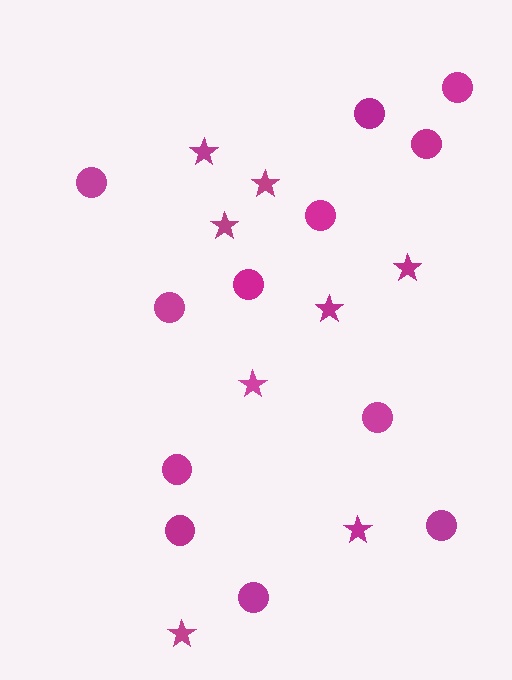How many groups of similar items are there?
There are 2 groups: one group of stars (8) and one group of circles (12).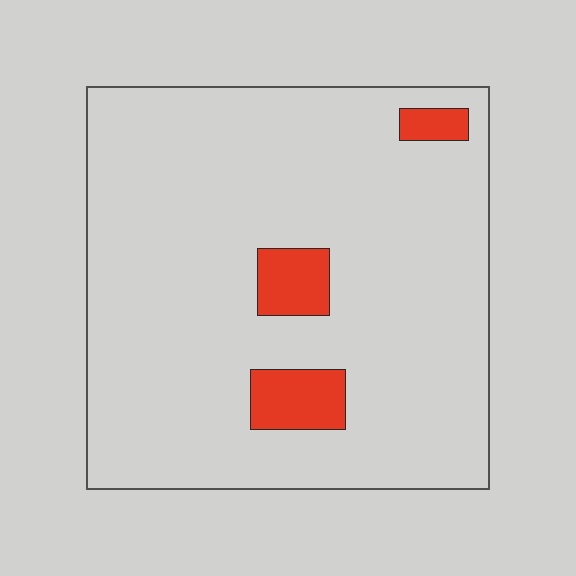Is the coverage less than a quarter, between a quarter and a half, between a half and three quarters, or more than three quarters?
Less than a quarter.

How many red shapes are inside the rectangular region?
3.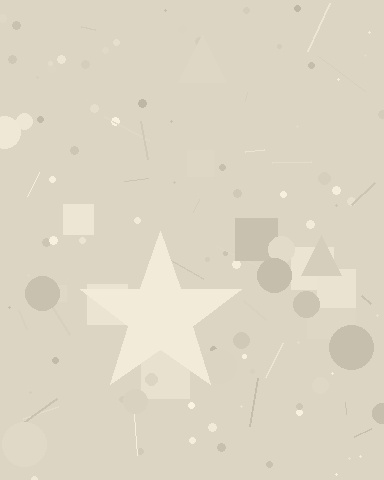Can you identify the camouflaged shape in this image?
The camouflaged shape is a star.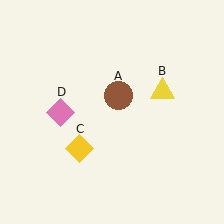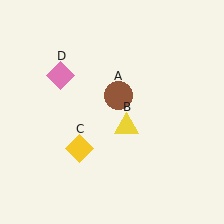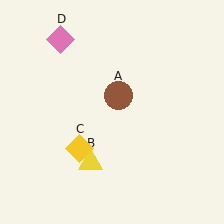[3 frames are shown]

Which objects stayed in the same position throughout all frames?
Brown circle (object A) and yellow diamond (object C) remained stationary.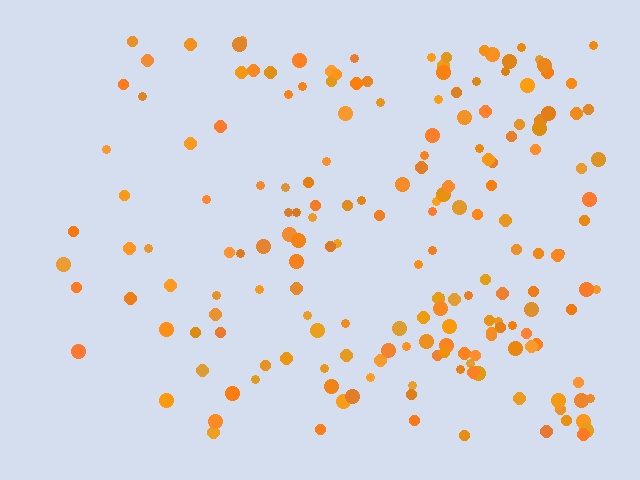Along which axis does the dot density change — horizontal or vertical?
Horizontal.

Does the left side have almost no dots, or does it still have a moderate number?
Still a moderate number, just noticeably fewer than the right.